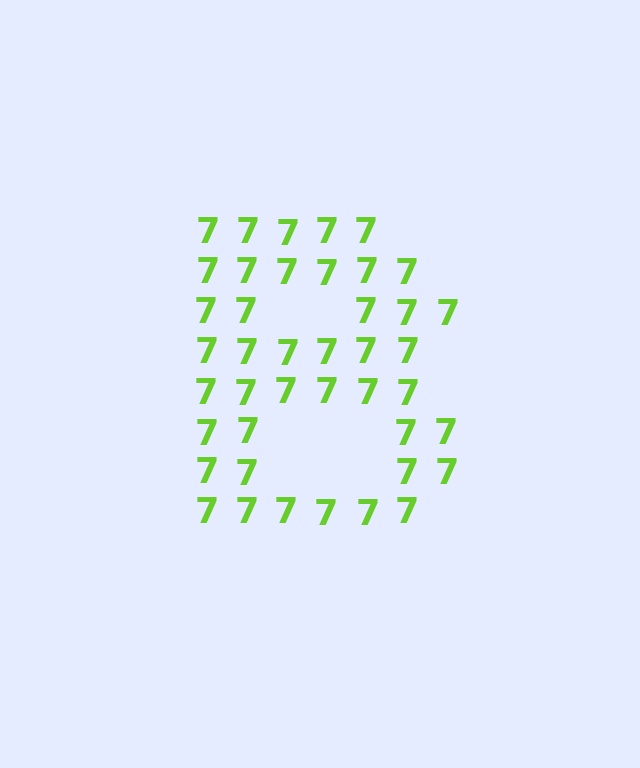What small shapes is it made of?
It is made of small digit 7's.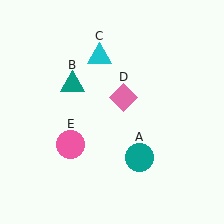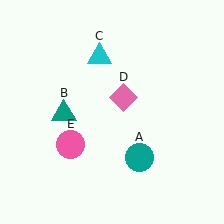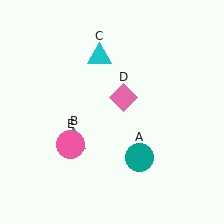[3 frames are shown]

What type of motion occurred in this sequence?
The teal triangle (object B) rotated counterclockwise around the center of the scene.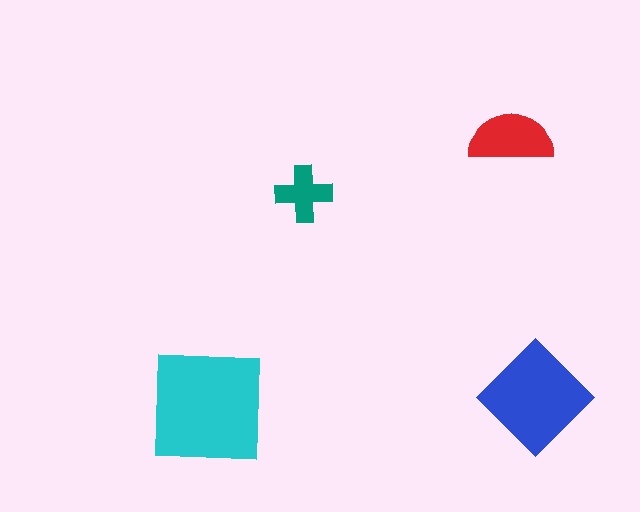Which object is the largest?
The cyan square.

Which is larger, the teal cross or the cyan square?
The cyan square.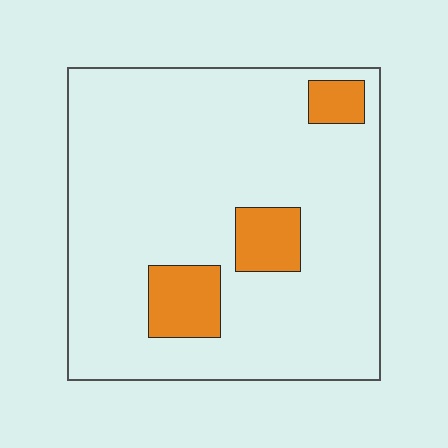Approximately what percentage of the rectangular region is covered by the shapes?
Approximately 10%.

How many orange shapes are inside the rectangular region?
3.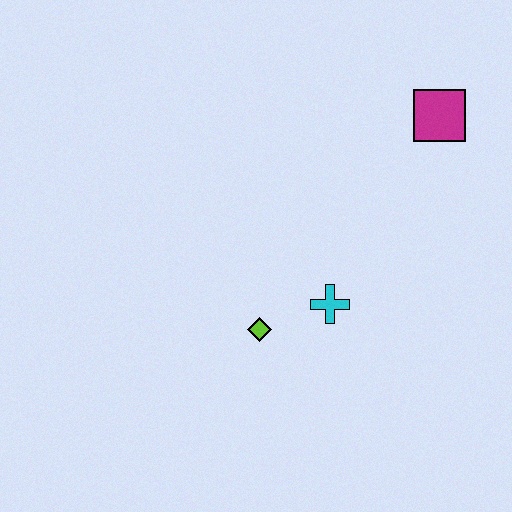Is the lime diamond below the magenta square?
Yes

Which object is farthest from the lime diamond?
The magenta square is farthest from the lime diamond.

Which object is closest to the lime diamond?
The cyan cross is closest to the lime diamond.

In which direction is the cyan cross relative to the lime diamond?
The cyan cross is to the right of the lime diamond.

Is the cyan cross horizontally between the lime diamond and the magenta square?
Yes